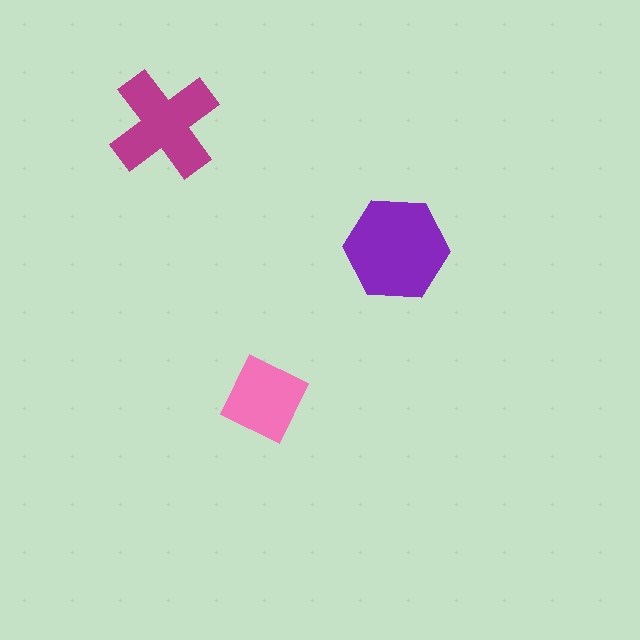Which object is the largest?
The purple hexagon.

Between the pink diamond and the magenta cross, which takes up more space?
The magenta cross.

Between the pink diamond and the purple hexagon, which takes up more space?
The purple hexagon.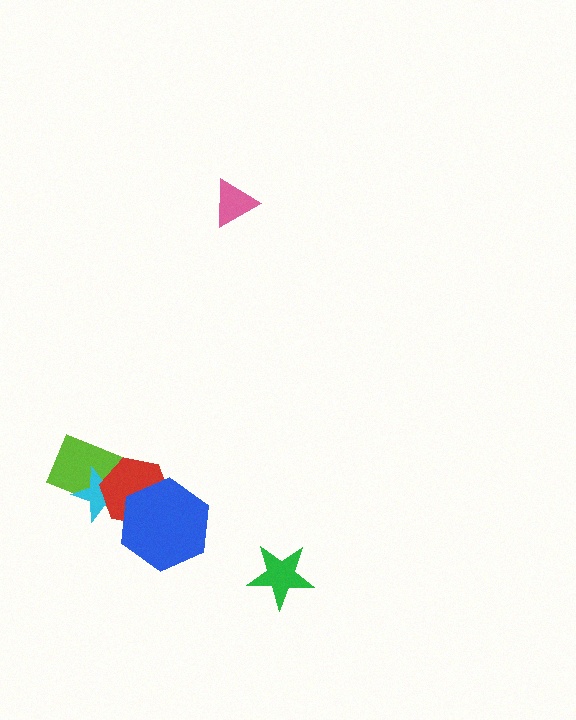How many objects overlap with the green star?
0 objects overlap with the green star.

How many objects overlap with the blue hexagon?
1 object overlaps with the blue hexagon.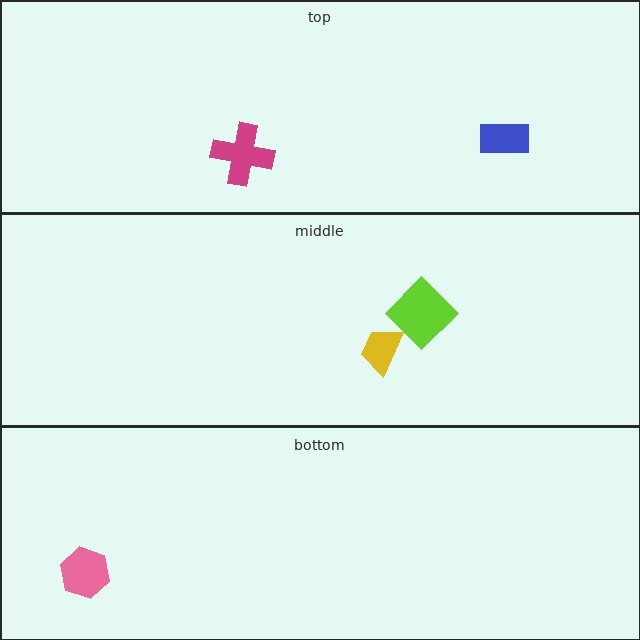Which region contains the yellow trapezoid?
The middle region.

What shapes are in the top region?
The magenta cross, the blue rectangle.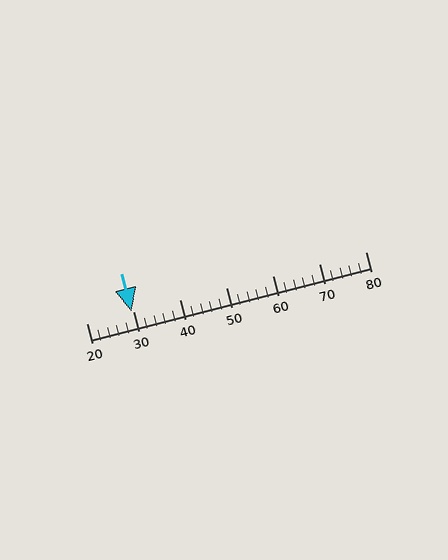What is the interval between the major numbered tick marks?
The major tick marks are spaced 10 units apart.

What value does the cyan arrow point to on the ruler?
The cyan arrow points to approximately 30.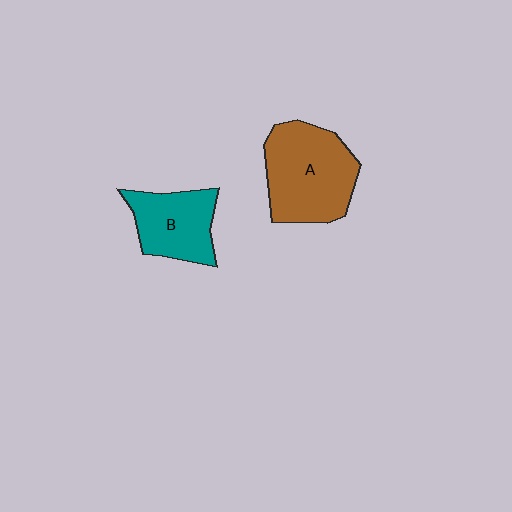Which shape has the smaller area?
Shape B (teal).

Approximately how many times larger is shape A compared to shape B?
Approximately 1.4 times.